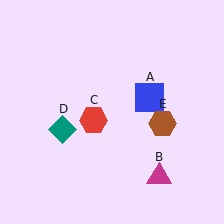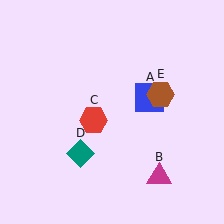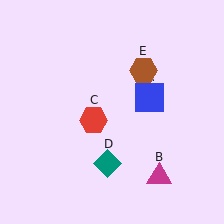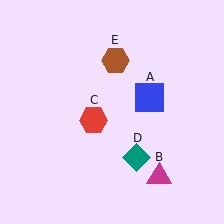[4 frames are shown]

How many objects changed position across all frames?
2 objects changed position: teal diamond (object D), brown hexagon (object E).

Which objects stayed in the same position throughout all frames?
Blue square (object A) and magenta triangle (object B) and red hexagon (object C) remained stationary.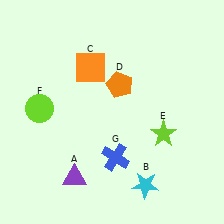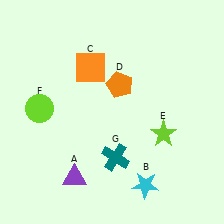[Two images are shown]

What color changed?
The cross (G) changed from blue in Image 1 to teal in Image 2.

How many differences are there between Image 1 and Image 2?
There is 1 difference between the two images.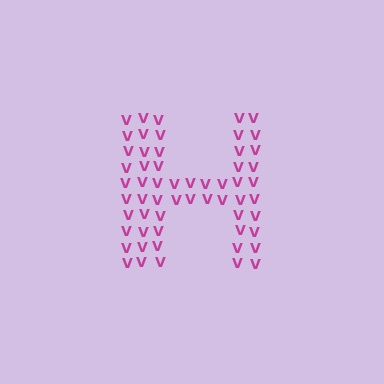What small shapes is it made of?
It is made of small letter V's.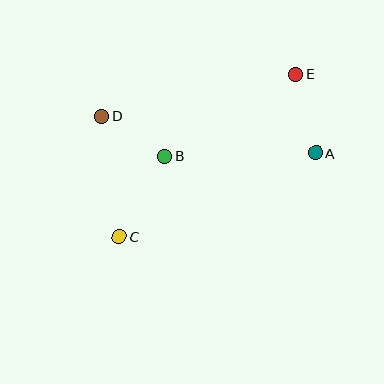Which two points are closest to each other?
Points B and D are closest to each other.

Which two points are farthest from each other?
Points C and E are farthest from each other.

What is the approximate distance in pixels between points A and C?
The distance between A and C is approximately 213 pixels.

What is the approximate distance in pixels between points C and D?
The distance between C and D is approximately 122 pixels.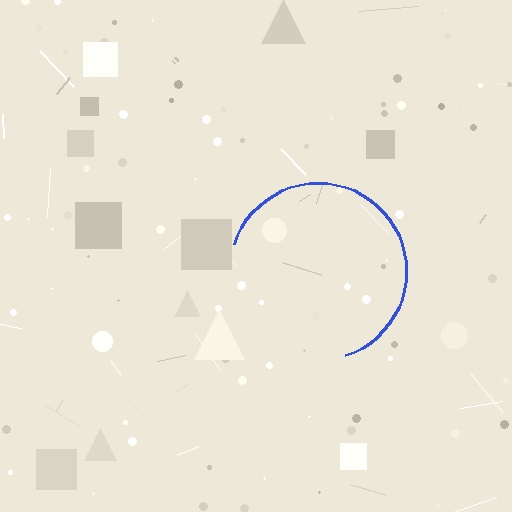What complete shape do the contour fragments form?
The contour fragments form a circle.